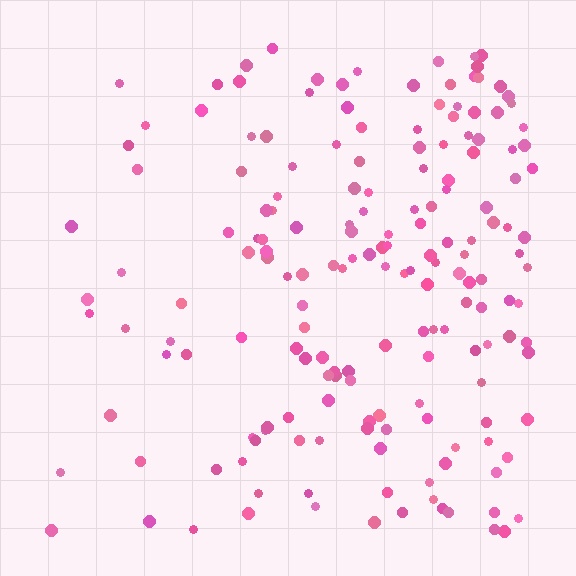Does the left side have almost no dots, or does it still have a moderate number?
Still a moderate number, just noticeably fewer than the right.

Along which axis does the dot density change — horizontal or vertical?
Horizontal.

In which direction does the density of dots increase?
From left to right, with the right side densest.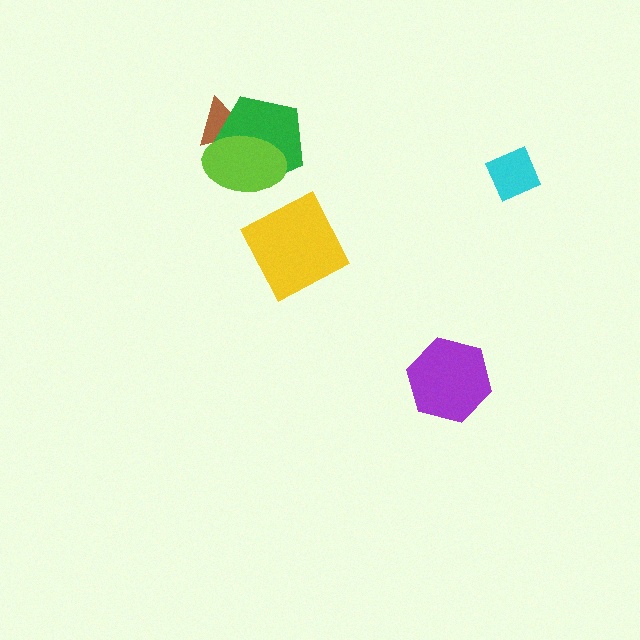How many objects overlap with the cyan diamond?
0 objects overlap with the cyan diamond.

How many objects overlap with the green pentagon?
2 objects overlap with the green pentagon.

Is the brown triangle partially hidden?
Yes, it is partially covered by another shape.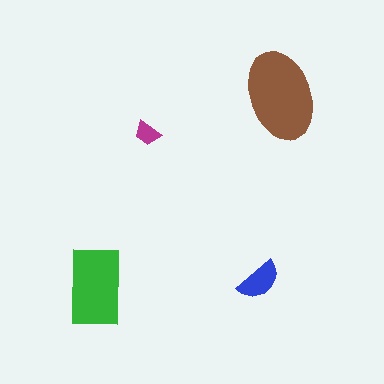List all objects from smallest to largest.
The magenta trapezoid, the blue semicircle, the green rectangle, the brown ellipse.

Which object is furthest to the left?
The green rectangle is leftmost.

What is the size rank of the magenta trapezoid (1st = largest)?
4th.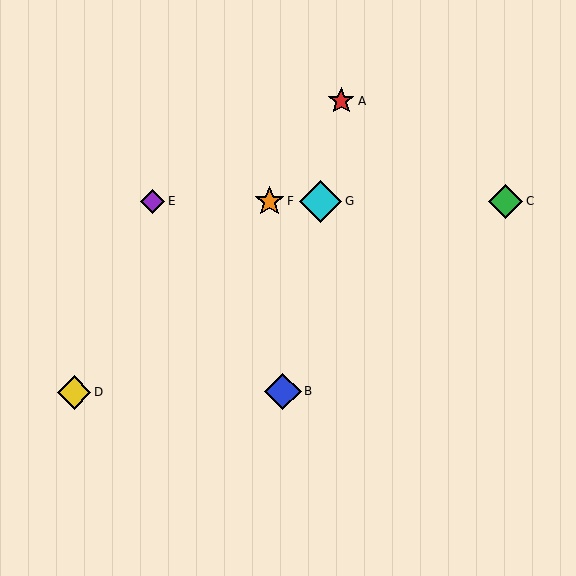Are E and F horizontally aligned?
Yes, both are at y≈201.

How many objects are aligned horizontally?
4 objects (C, E, F, G) are aligned horizontally.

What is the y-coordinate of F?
Object F is at y≈201.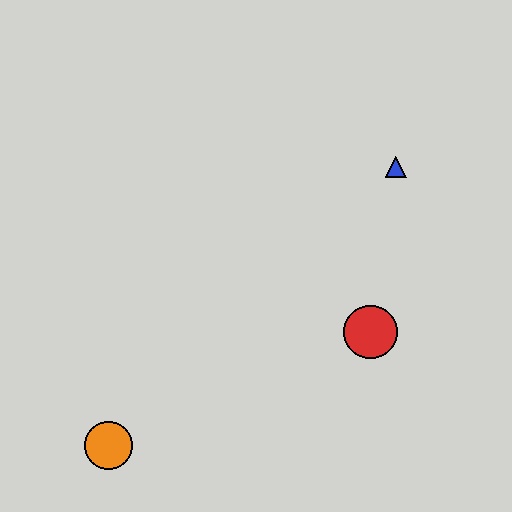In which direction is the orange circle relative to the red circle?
The orange circle is to the left of the red circle.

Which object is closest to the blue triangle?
The red circle is closest to the blue triangle.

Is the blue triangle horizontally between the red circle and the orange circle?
No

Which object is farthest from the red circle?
The orange circle is farthest from the red circle.